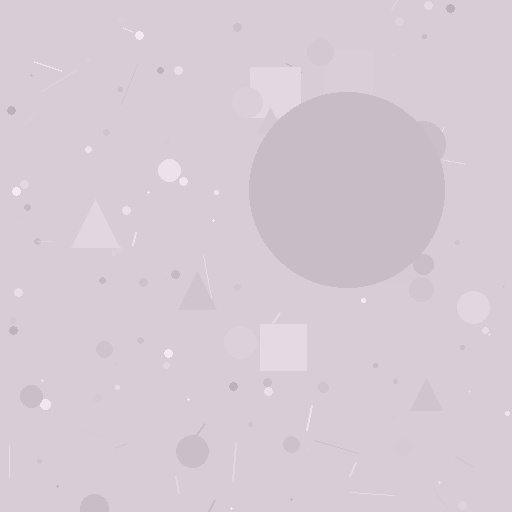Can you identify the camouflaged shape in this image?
The camouflaged shape is a circle.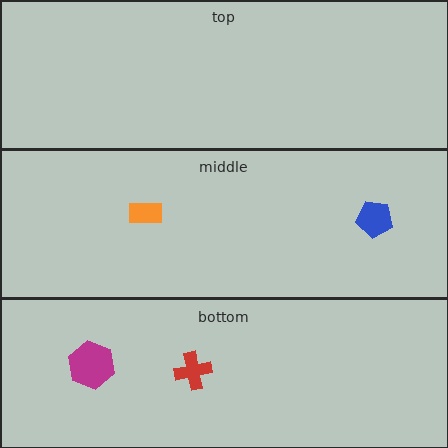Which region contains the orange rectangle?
The middle region.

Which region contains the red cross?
The bottom region.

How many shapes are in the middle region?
2.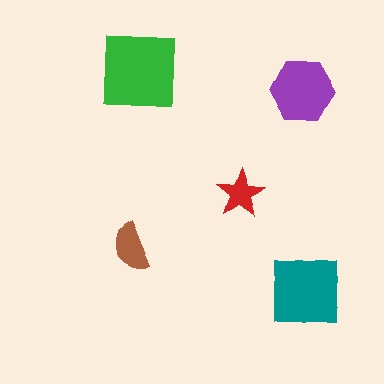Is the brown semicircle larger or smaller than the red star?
Larger.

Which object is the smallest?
The red star.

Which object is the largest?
The green square.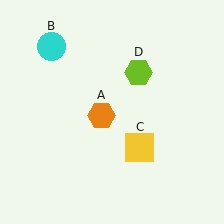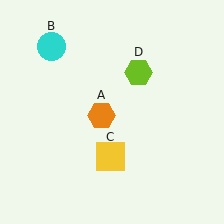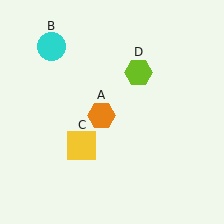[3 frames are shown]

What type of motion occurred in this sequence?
The yellow square (object C) rotated clockwise around the center of the scene.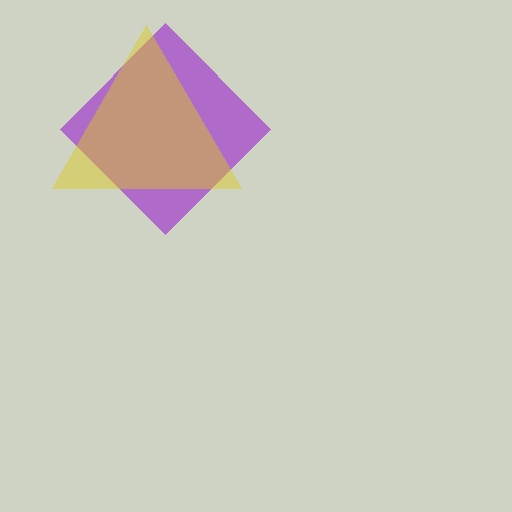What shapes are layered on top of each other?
The layered shapes are: a purple diamond, a yellow triangle.